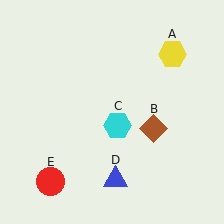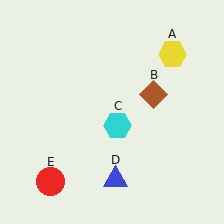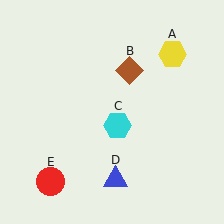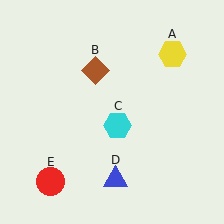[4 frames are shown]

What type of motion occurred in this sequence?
The brown diamond (object B) rotated counterclockwise around the center of the scene.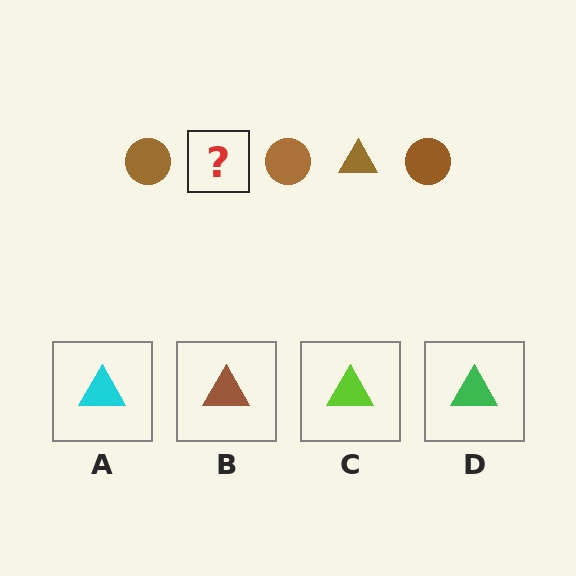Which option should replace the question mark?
Option B.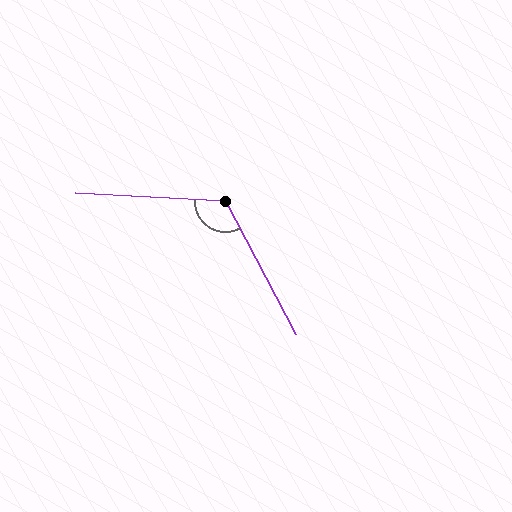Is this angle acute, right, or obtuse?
It is obtuse.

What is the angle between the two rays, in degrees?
Approximately 121 degrees.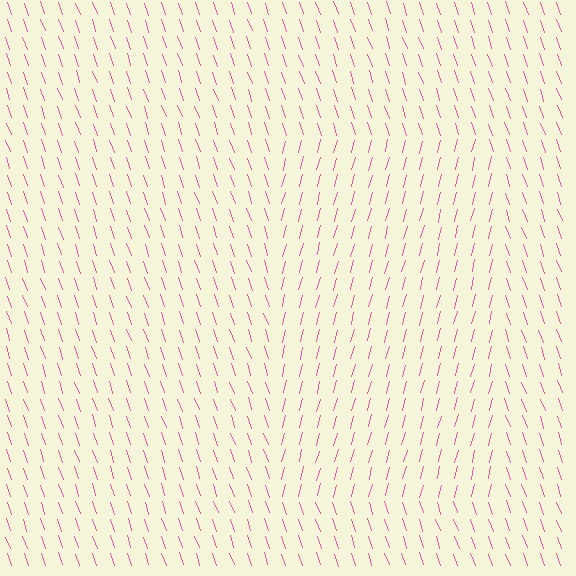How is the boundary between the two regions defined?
The boundary is defined purely by a change in line orientation (approximately 34 degrees difference). All lines are the same color and thickness.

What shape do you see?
I see a rectangle.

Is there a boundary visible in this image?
Yes, there is a texture boundary formed by a change in line orientation.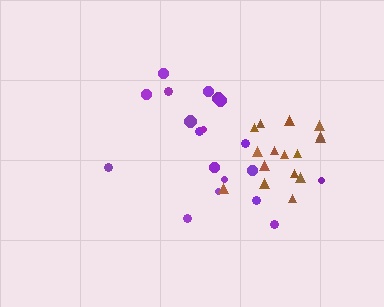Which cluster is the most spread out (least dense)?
Purple.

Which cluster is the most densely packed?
Brown.